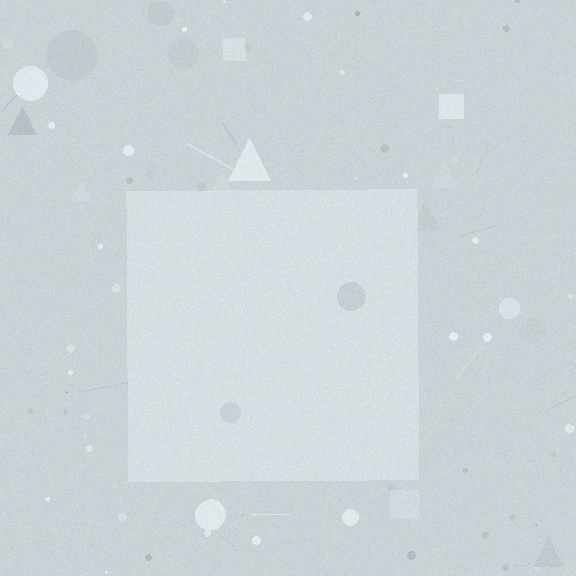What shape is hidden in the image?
A square is hidden in the image.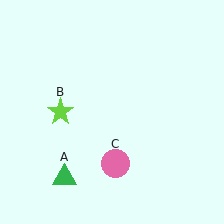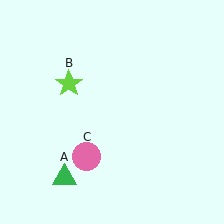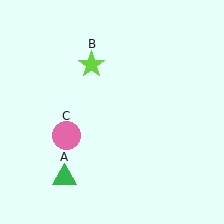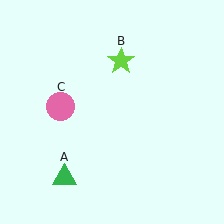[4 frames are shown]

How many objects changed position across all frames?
2 objects changed position: lime star (object B), pink circle (object C).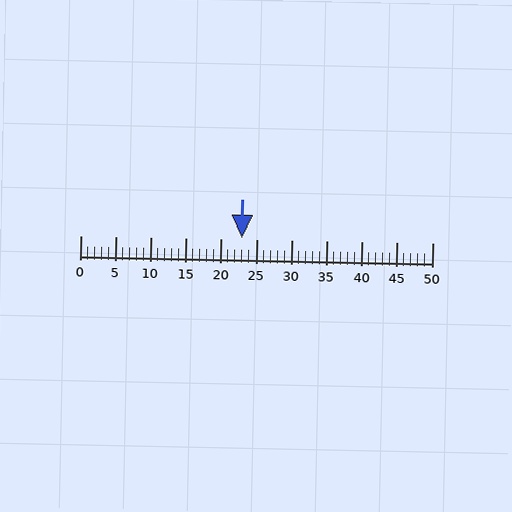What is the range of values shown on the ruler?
The ruler shows values from 0 to 50.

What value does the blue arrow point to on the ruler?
The blue arrow points to approximately 23.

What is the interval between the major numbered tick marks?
The major tick marks are spaced 5 units apart.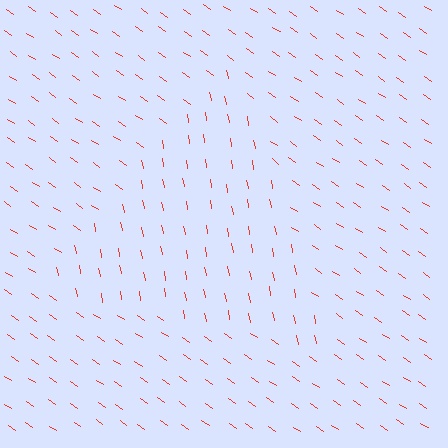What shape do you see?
I see a triangle.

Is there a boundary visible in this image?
Yes, there is a texture boundary formed by a change in line orientation.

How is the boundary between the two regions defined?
The boundary is defined purely by a change in line orientation (approximately 45 degrees difference). All lines are the same color and thickness.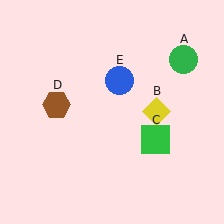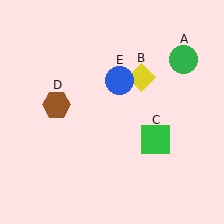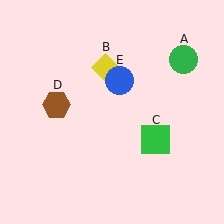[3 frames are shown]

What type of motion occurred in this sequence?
The yellow diamond (object B) rotated counterclockwise around the center of the scene.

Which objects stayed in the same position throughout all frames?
Green circle (object A) and green square (object C) and brown hexagon (object D) and blue circle (object E) remained stationary.